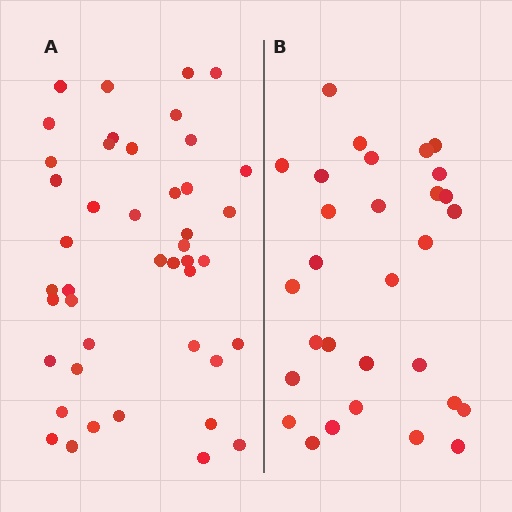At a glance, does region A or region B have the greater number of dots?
Region A (the left region) has more dots.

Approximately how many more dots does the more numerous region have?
Region A has approximately 15 more dots than region B.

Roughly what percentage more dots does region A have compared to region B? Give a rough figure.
About 45% more.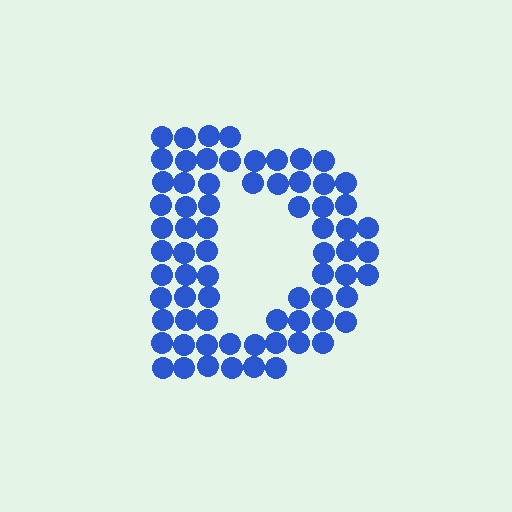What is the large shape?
The large shape is the letter D.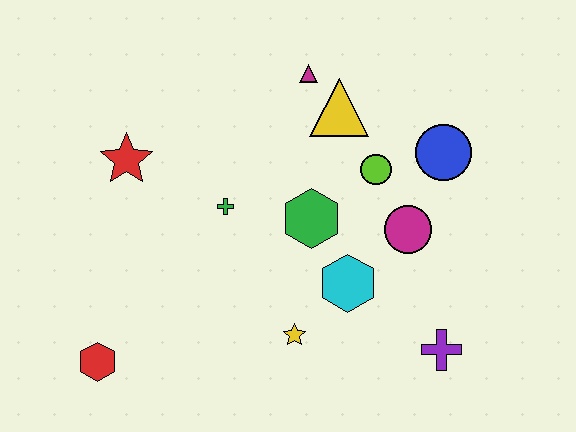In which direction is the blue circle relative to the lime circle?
The blue circle is to the right of the lime circle.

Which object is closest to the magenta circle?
The lime circle is closest to the magenta circle.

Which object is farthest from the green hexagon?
The red hexagon is farthest from the green hexagon.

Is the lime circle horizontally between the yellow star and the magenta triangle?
No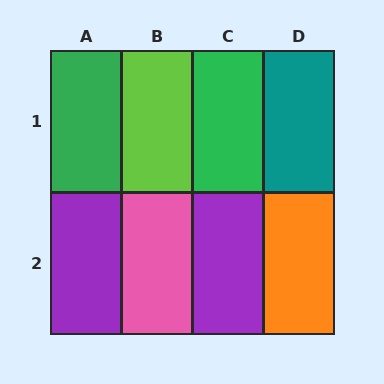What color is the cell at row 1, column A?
Green.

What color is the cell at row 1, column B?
Lime.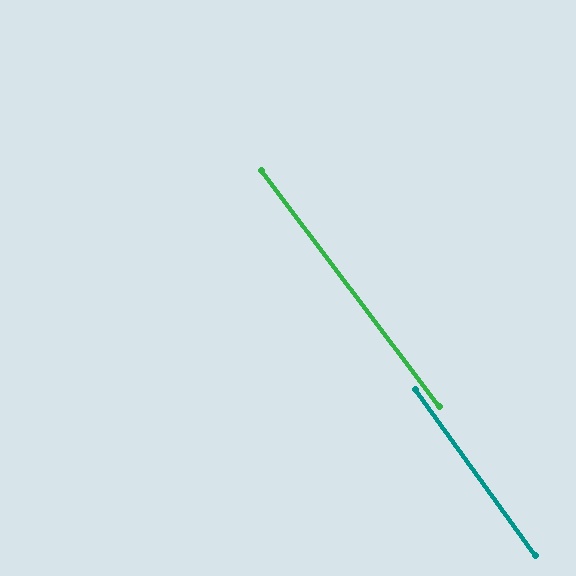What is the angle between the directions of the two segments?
Approximately 1 degree.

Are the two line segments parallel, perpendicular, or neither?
Parallel — their directions differ by only 1.2°.